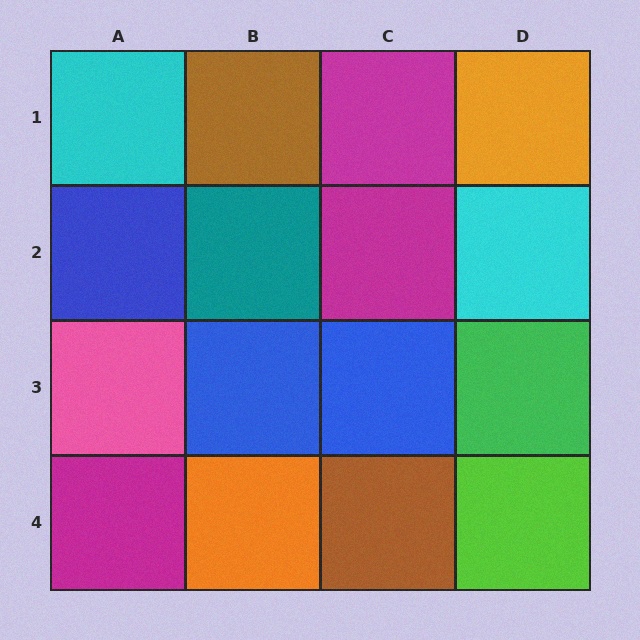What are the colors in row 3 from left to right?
Pink, blue, blue, green.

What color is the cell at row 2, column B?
Teal.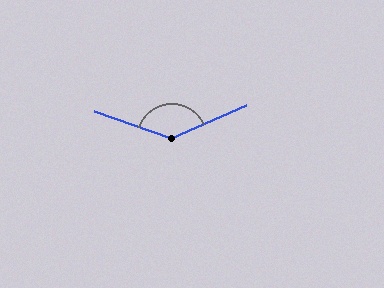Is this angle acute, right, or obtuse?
It is obtuse.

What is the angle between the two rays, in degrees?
Approximately 137 degrees.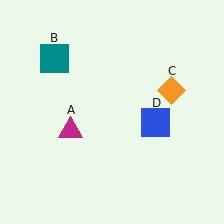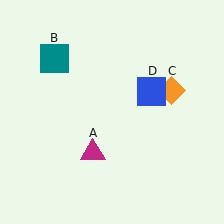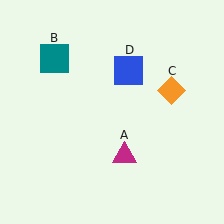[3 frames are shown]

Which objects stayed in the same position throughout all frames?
Teal square (object B) and orange diamond (object C) remained stationary.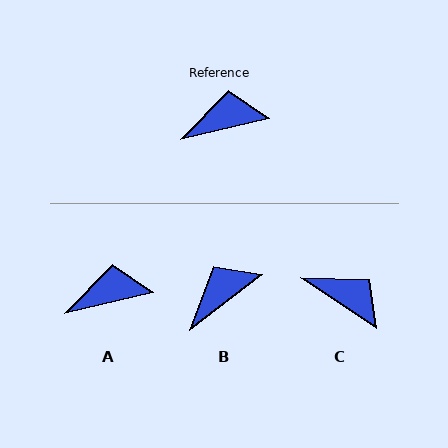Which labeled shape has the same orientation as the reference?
A.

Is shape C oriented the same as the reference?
No, it is off by about 48 degrees.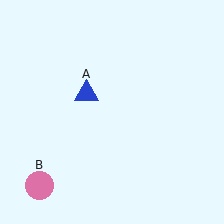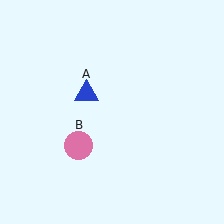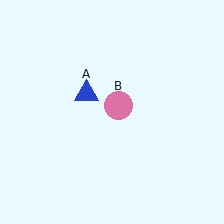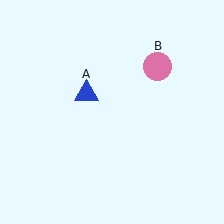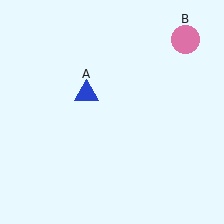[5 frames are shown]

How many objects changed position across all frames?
1 object changed position: pink circle (object B).